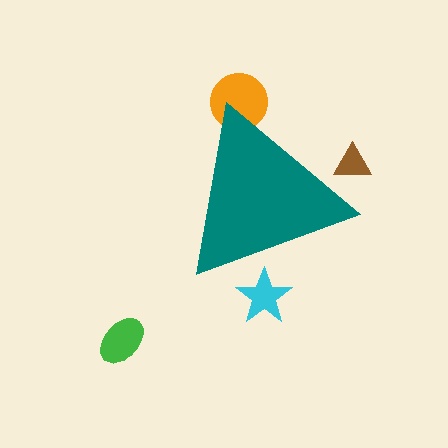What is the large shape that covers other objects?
A teal triangle.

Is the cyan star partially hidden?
Yes, the cyan star is partially hidden behind the teal triangle.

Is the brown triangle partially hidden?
Yes, the brown triangle is partially hidden behind the teal triangle.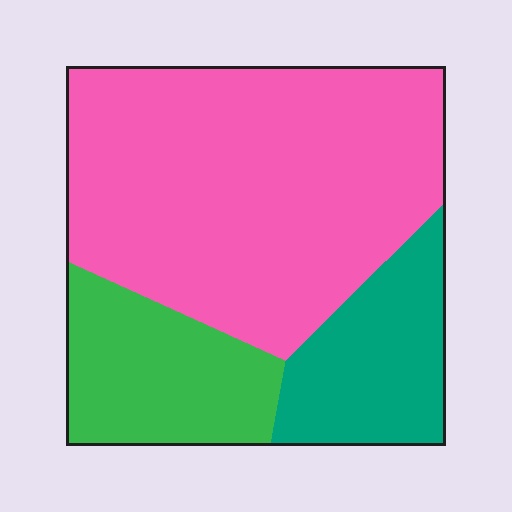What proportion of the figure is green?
Green takes up between a sixth and a third of the figure.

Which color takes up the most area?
Pink, at roughly 60%.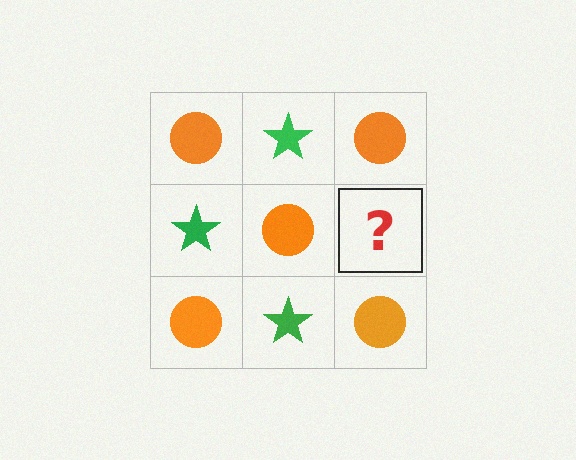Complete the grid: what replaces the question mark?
The question mark should be replaced with a green star.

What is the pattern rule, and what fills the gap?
The rule is that it alternates orange circle and green star in a checkerboard pattern. The gap should be filled with a green star.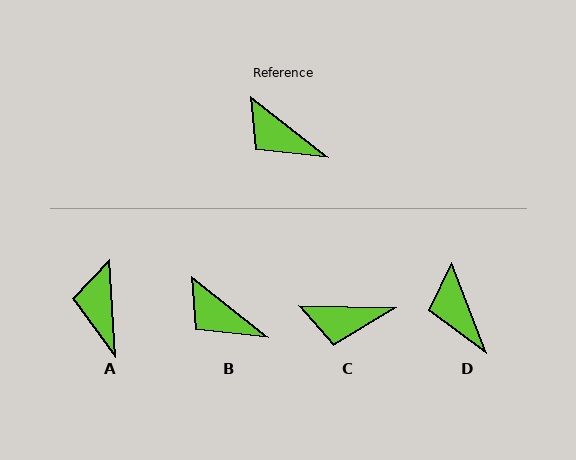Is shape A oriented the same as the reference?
No, it is off by about 48 degrees.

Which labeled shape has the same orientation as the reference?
B.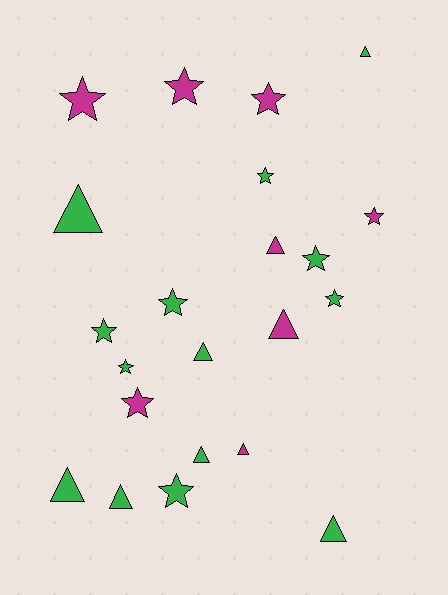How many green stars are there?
There are 7 green stars.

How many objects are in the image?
There are 22 objects.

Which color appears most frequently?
Green, with 14 objects.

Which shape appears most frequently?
Star, with 12 objects.